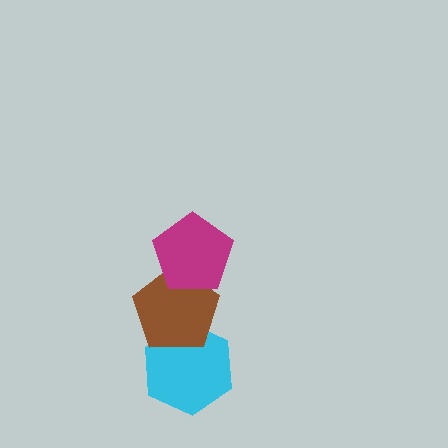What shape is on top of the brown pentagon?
The magenta pentagon is on top of the brown pentagon.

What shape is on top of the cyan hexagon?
The brown pentagon is on top of the cyan hexagon.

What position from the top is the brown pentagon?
The brown pentagon is 2nd from the top.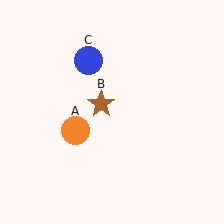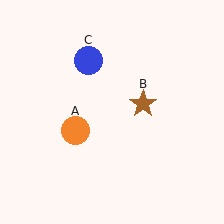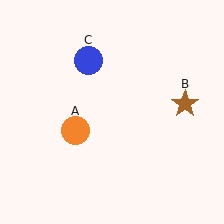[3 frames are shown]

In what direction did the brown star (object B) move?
The brown star (object B) moved right.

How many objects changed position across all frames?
1 object changed position: brown star (object B).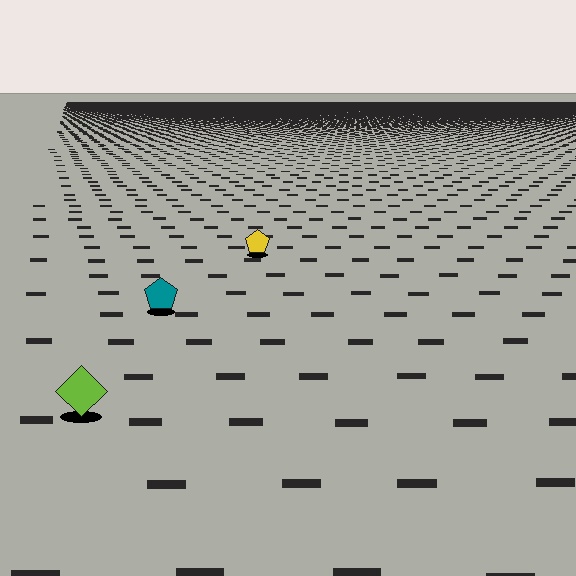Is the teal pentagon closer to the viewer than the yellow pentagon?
Yes. The teal pentagon is closer — you can tell from the texture gradient: the ground texture is coarser near it.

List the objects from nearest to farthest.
From nearest to farthest: the lime diamond, the teal pentagon, the yellow pentagon.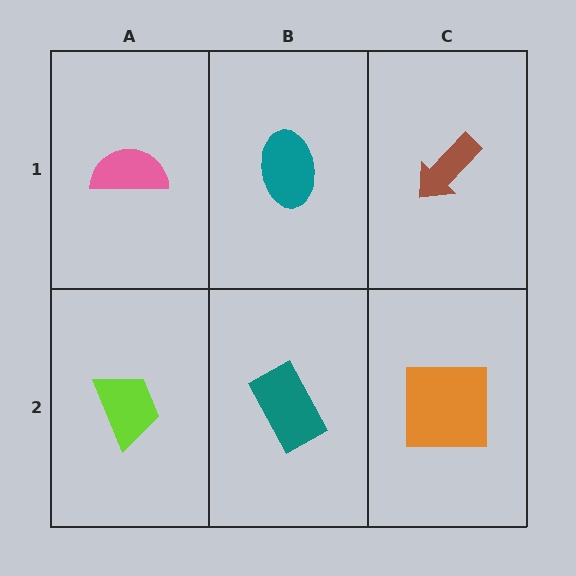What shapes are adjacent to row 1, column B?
A teal rectangle (row 2, column B), a pink semicircle (row 1, column A), a brown arrow (row 1, column C).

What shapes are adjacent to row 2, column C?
A brown arrow (row 1, column C), a teal rectangle (row 2, column B).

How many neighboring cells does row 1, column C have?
2.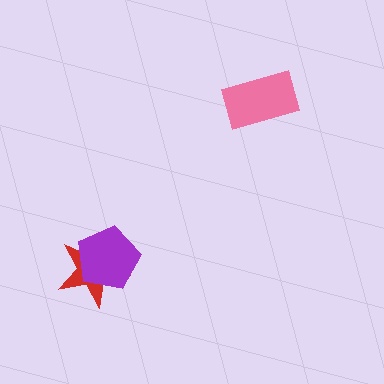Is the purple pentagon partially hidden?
No, no other shape covers it.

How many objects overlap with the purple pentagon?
1 object overlaps with the purple pentagon.